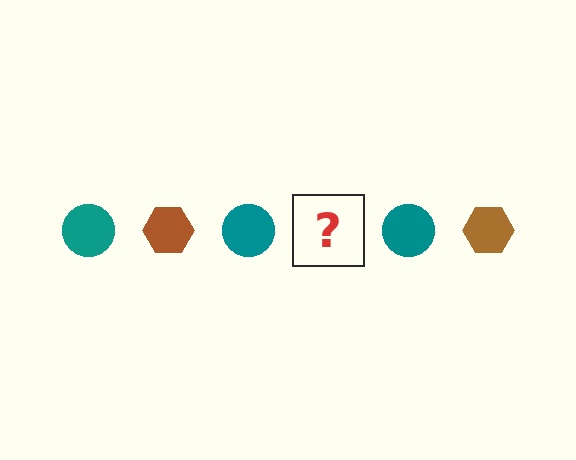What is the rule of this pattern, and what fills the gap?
The rule is that the pattern alternates between teal circle and brown hexagon. The gap should be filled with a brown hexagon.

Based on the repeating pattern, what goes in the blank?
The blank should be a brown hexagon.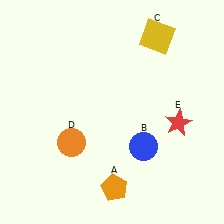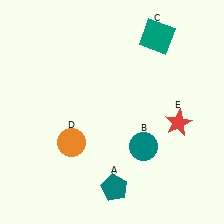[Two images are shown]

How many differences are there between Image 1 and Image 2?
There are 3 differences between the two images.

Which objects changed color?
A changed from orange to teal. B changed from blue to teal. C changed from yellow to teal.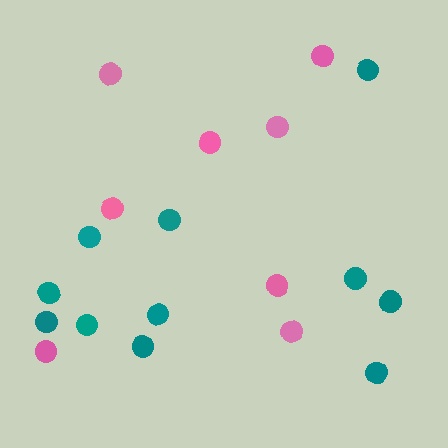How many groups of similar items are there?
There are 2 groups: one group of pink circles (8) and one group of teal circles (11).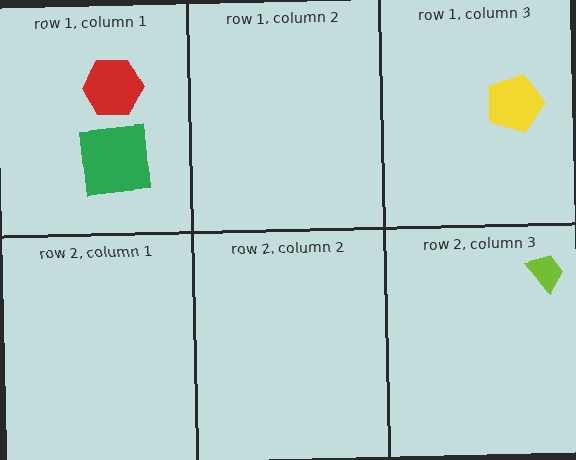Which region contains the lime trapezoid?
The row 2, column 3 region.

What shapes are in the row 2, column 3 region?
The lime trapezoid.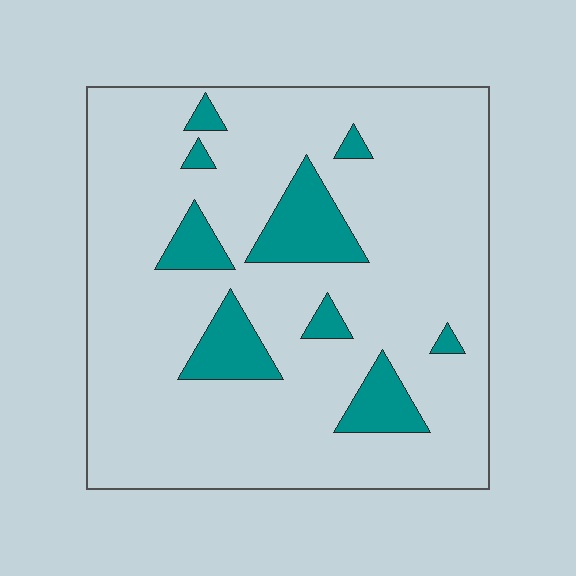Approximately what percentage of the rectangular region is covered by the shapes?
Approximately 15%.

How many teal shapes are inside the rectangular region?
9.